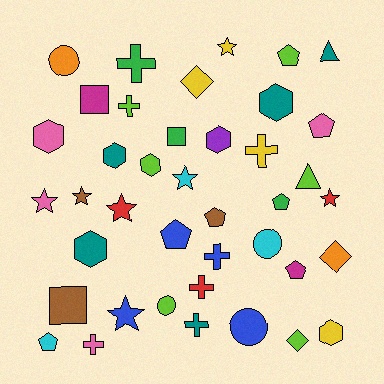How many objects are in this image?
There are 40 objects.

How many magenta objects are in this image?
There are 2 magenta objects.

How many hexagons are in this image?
There are 7 hexagons.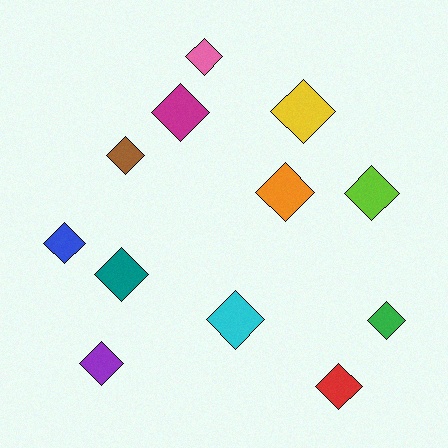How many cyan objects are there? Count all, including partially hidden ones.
There is 1 cyan object.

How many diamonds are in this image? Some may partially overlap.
There are 12 diamonds.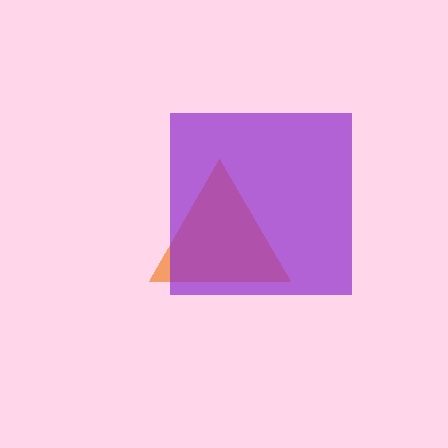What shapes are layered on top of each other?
The layered shapes are: an orange triangle, a purple square.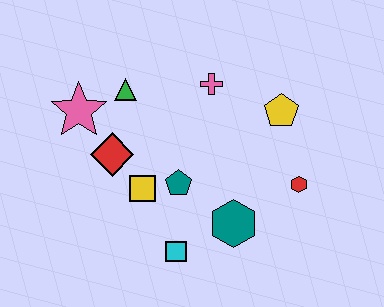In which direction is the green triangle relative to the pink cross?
The green triangle is to the left of the pink cross.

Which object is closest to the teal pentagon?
The yellow square is closest to the teal pentagon.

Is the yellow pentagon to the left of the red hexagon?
Yes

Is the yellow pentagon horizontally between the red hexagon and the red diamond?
Yes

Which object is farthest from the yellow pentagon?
The pink star is farthest from the yellow pentagon.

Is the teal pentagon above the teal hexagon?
Yes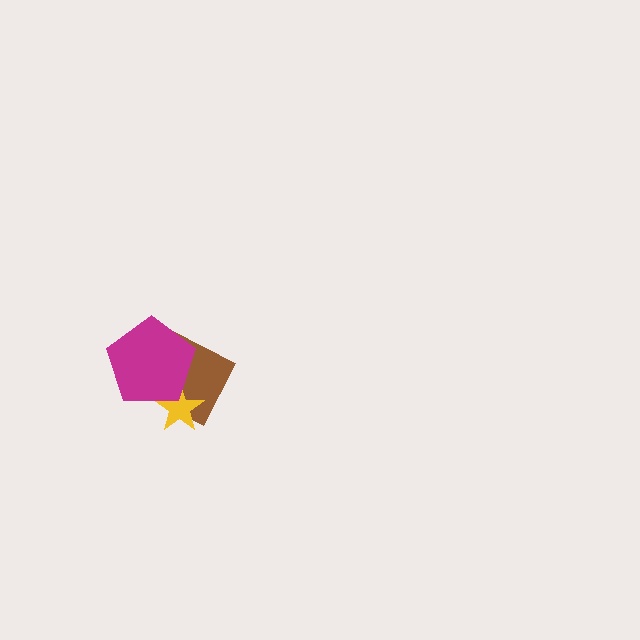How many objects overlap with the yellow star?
2 objects overlap with the yellow star.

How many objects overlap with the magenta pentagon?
2 objects overlap with the magenta pentagon.